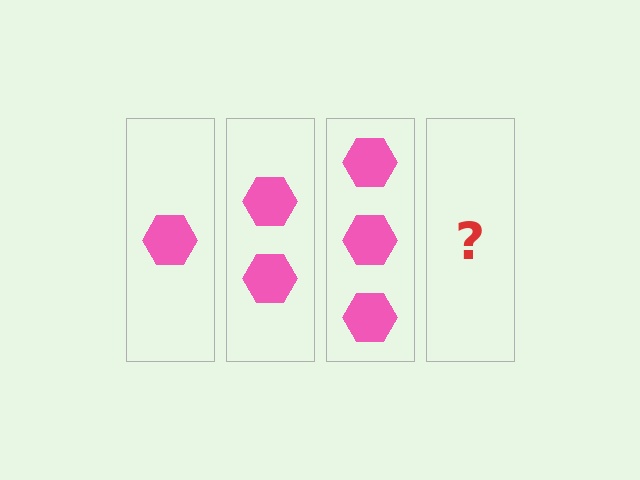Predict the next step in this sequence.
The next step is 4 hexagons.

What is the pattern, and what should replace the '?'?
The pattern is that each step adds one more hexagon. The '?' should be 4 hexagons.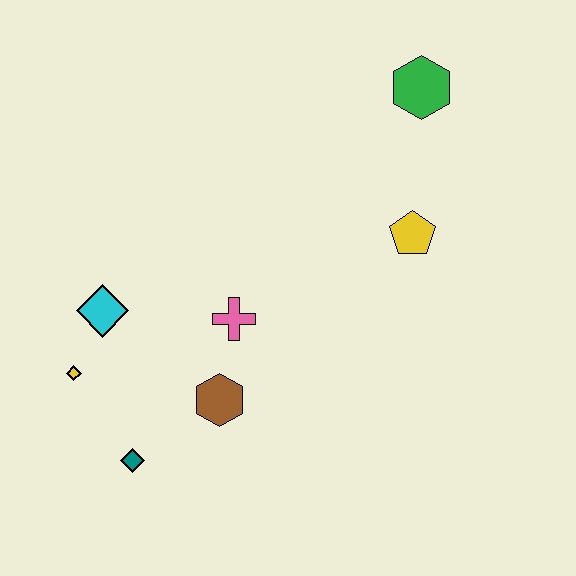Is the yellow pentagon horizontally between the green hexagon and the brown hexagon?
Yes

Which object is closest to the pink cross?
The brown hexagon is closest to the pink cross.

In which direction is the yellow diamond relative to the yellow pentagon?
The yellow diamond is to the left of the yellow pentagon.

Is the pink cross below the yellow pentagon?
Yes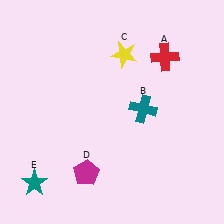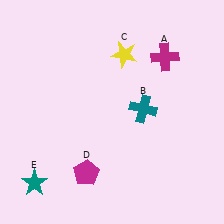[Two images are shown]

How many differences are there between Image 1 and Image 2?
There is 1 difference between the two images.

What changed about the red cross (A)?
In Image 1, A is red. In Image 2, it changed to magenta.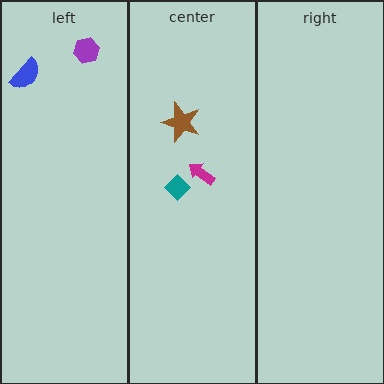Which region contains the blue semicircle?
The left region.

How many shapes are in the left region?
2.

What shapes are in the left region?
The purple hexagon, the blue semicircle.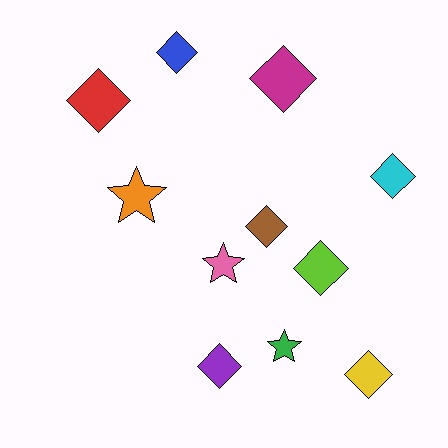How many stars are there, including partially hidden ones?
There are 3 stars.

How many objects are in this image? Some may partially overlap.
There are 11 objects.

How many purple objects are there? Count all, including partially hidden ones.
There is 1 purple object.